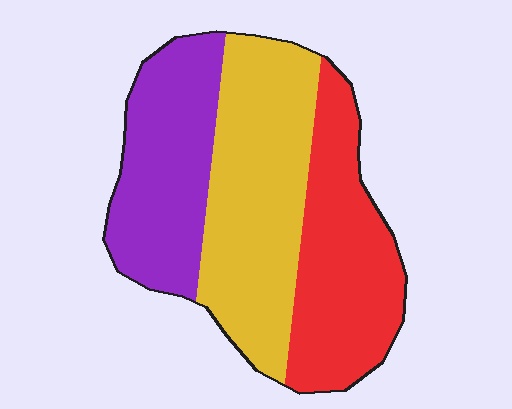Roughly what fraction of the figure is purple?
Purple covers around 30% of the figure.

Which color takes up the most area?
Yellow, at roughly 40%.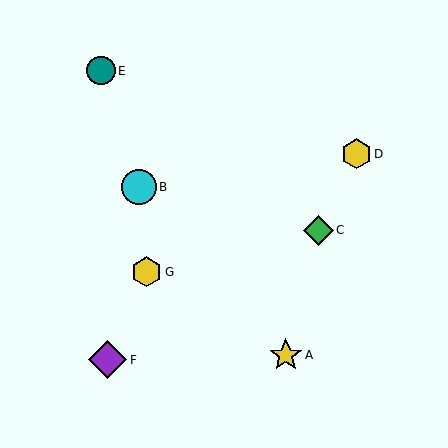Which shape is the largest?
The purple diamond (labeled F) is the largest.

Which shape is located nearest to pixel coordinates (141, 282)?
The yellow hexagon (labeled G) at (147, 272) is nearest to that location.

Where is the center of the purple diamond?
The center of the purple diamond is at (108, 360).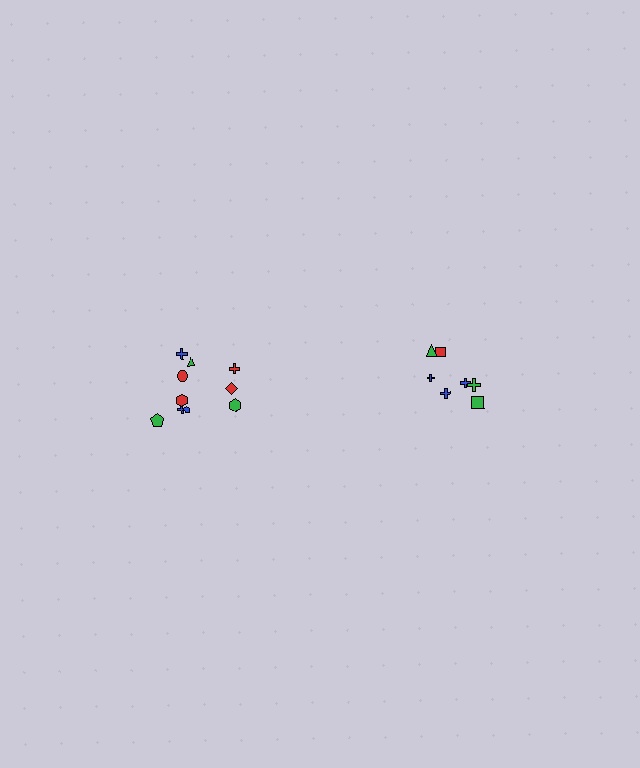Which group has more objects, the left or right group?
The left group.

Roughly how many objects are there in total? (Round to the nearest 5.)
Roughly 15 objects in total.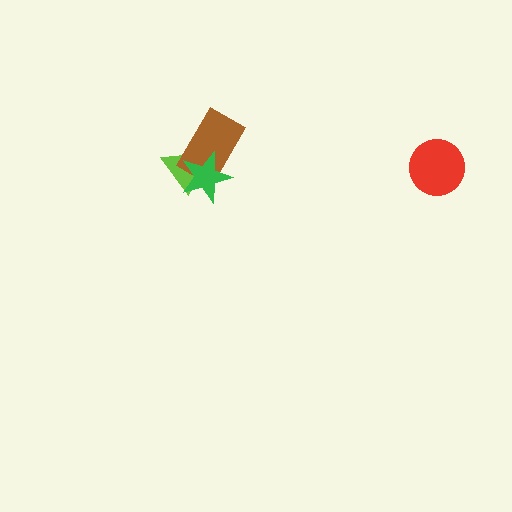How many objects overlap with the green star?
2 objects overlap with the green star.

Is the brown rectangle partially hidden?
Yes, it is partially covered by another shape.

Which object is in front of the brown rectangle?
The green star is in front of the brown rectangle.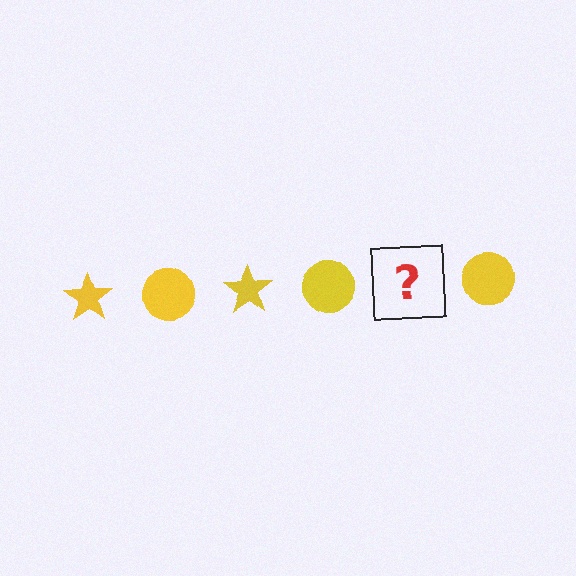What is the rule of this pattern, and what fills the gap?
The rule is that the pattern cycles through star, circle shapes in yellow. The gap should be filled with a yellow star.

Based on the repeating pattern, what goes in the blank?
The blank should be a yellow star.